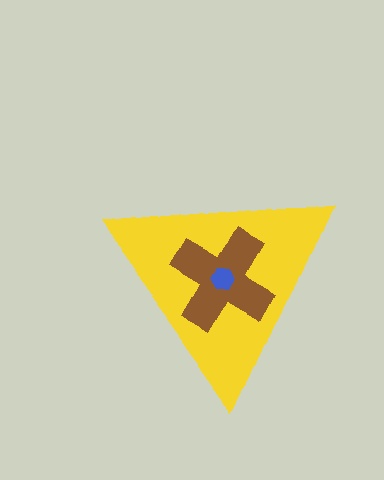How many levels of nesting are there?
3.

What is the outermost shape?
The yellow triangle.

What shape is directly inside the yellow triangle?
The brown cross.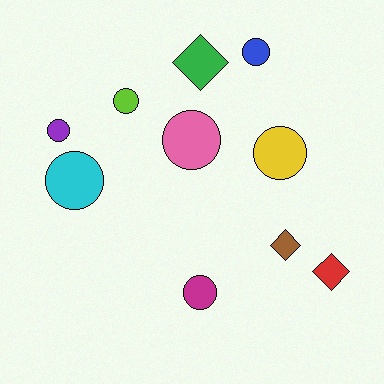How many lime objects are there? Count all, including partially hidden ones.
There is 1 lime object.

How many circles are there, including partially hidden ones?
There are 7 circles.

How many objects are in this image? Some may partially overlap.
There are 10 objects.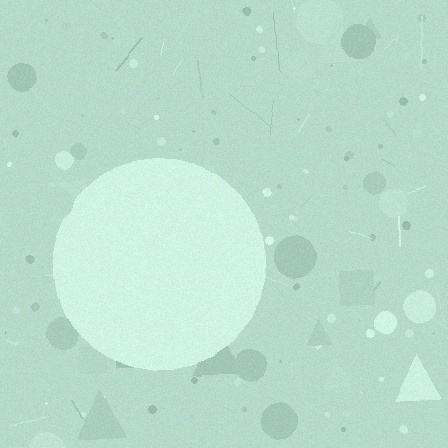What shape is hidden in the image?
A circle is hidden in the image.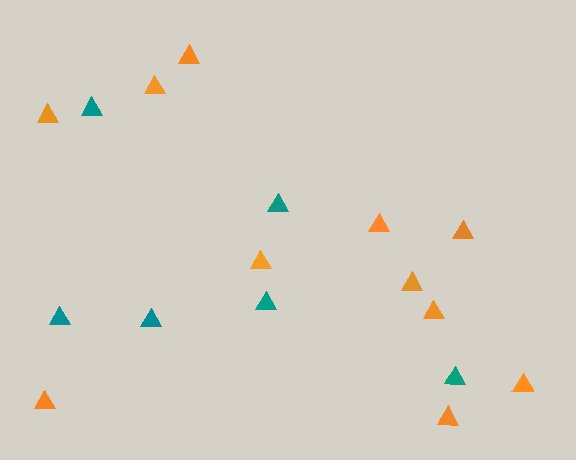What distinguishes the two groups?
There are 2 groups: one group of teal triangles (6) and one group of orange triangles (11).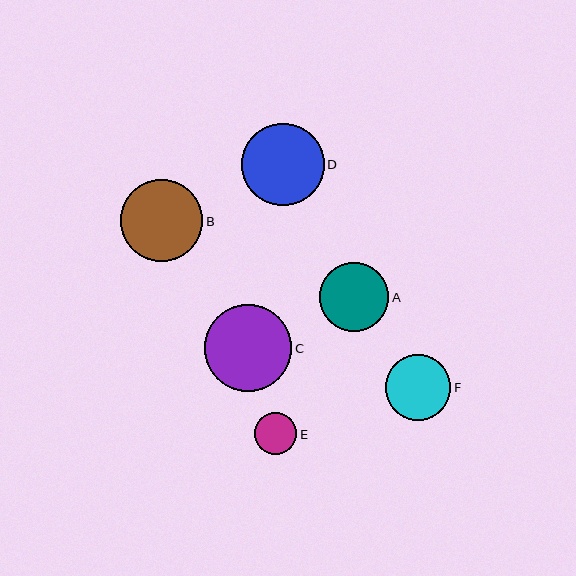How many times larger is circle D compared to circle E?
Circle D is approximately 2.0 times the size of circle E.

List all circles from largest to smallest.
From largest to smallest: C, B, D, A, F, E.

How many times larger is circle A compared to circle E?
Circle A is approximately 1.7 times the size of circle E.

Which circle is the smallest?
Circle E is the smallest with a size of approximately 42 pixels.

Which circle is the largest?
Circle C is the largest with a size of approximately 87 pixels.